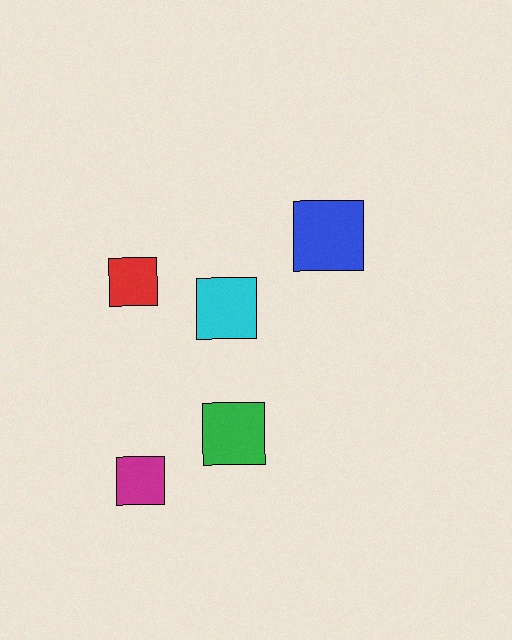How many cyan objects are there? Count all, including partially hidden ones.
There is 1 cyan object.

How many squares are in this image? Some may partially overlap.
There are 5 squares.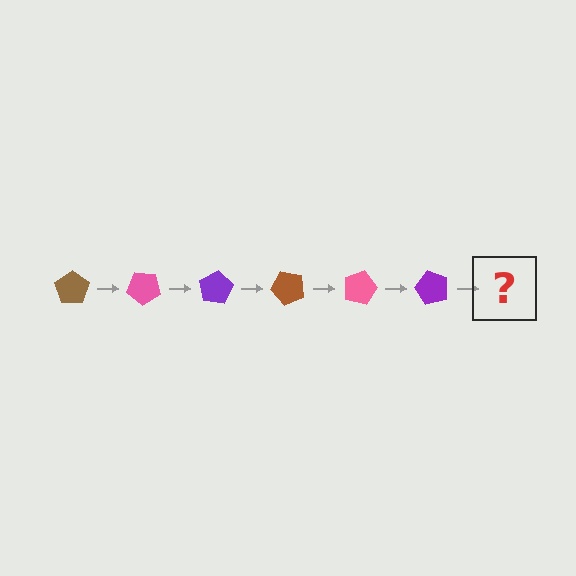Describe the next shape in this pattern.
It should be a brown pentagon, rotated 240 degrees from the start.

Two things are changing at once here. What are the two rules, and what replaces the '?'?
The two rules are that it rotates 40 degrees each step and the color cycles through brown, pink, and purple. The '?' should be a brown pentagon, rotated 240 degrees from the start.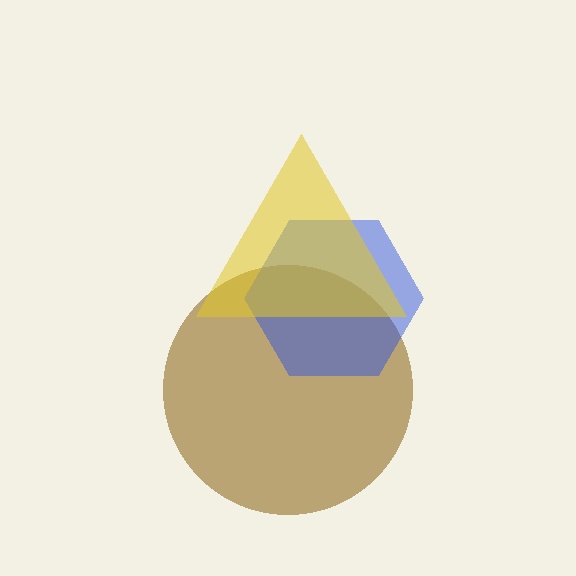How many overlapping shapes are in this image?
There are 3 overlapping shapes in the image.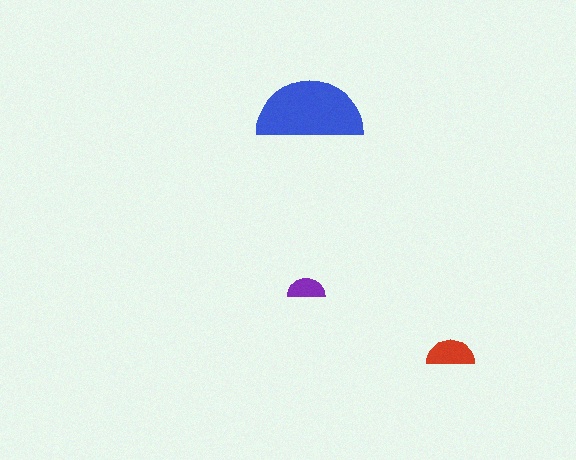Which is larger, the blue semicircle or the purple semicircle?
The blue one.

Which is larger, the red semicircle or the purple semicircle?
The red one.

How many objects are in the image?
There are 3 objects in the image.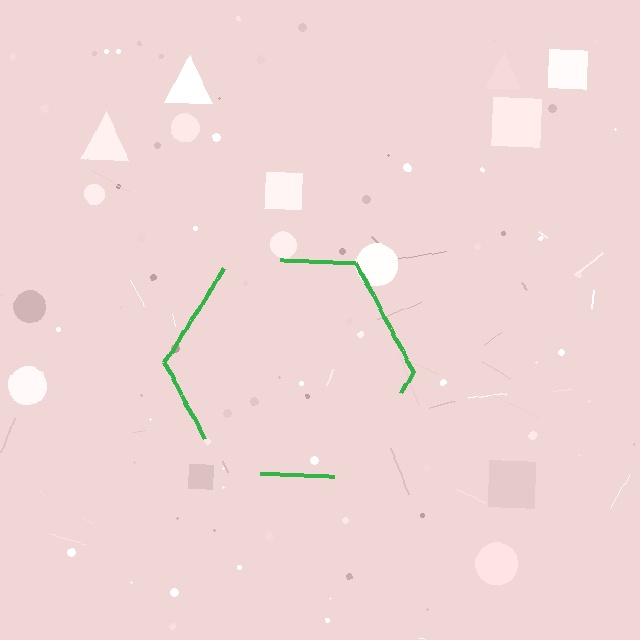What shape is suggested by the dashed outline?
The dashed outline suggests a hexagon.